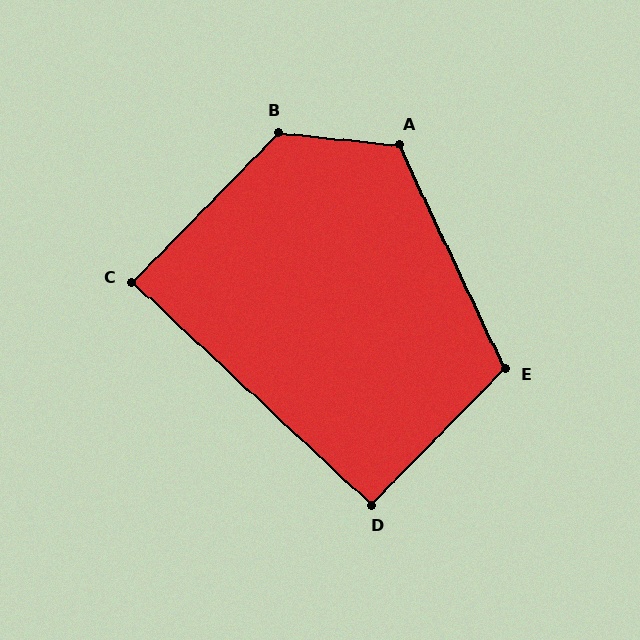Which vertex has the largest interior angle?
B, at approximately 128 degrees.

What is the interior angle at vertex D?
Approximately 92 degrees (approximately right).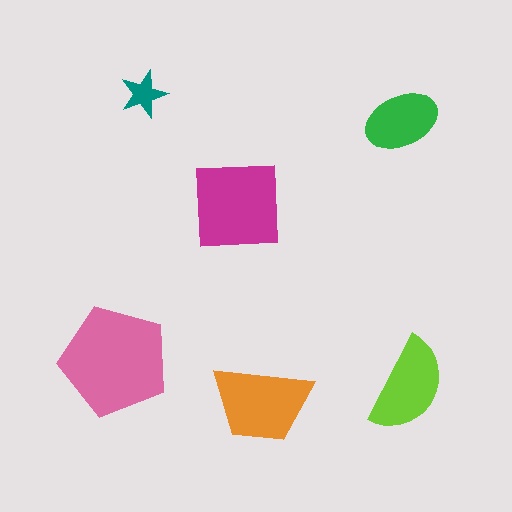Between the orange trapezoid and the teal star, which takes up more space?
The orange trapezoid.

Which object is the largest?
The pink pentagon.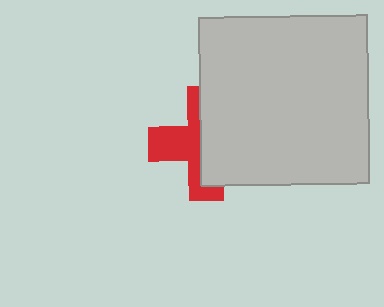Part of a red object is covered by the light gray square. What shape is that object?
It is a cross.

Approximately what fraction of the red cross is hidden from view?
Roughly 55% of the red cross is hidden behind the light gray square.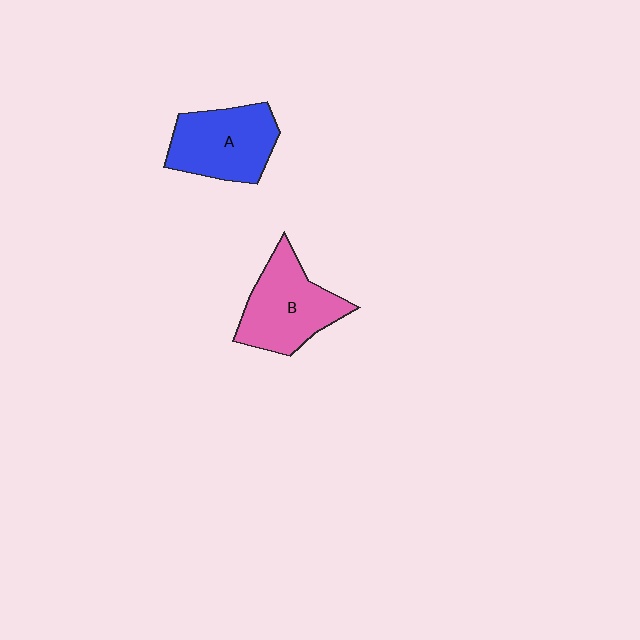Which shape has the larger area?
Shape B (pink).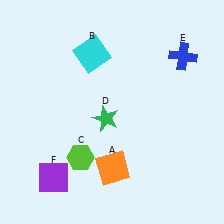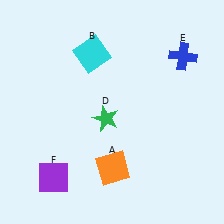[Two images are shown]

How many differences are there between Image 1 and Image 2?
There is 1 difference between the two images.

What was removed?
The lime hexagon (C) was removed in Image 2.